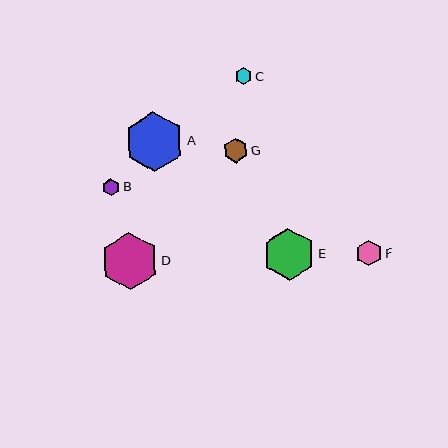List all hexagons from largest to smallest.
From largest to smallest: A, D, E, F, G, B, C.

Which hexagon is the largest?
Hexagon A is the largest with a size of approximately 59 pixels.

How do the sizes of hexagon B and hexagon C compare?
Hexagon B and hexagon C are approximately the same size.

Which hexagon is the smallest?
Hexagon C is the smallest with a size of approximately 17 pixels.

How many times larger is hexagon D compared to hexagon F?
Hexagon D is approximately 2.2 times the size of hexagon F.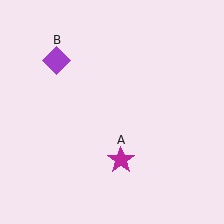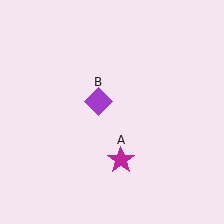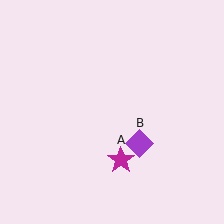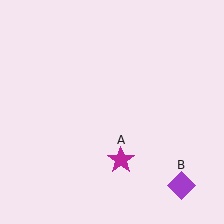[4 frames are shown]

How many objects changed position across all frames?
1 object changed position: purple diamond (object B).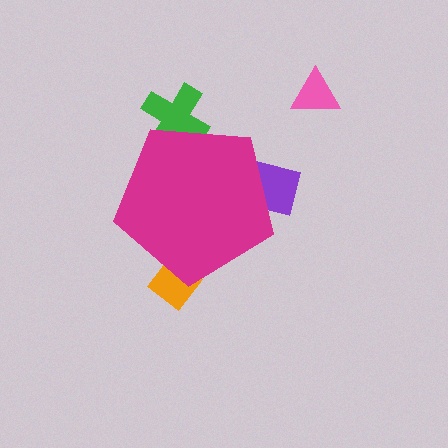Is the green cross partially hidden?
Yes, the green cross is partially hidden behind the magenta pentagon.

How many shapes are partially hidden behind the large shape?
3 shapes are partially hidden.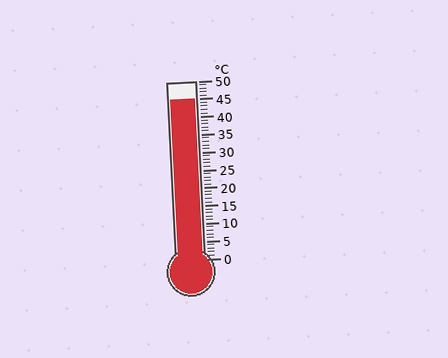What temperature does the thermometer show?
The thermometer shows approximately 45°C.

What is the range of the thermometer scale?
The thermometer scale ranges from 0°C to 50°C.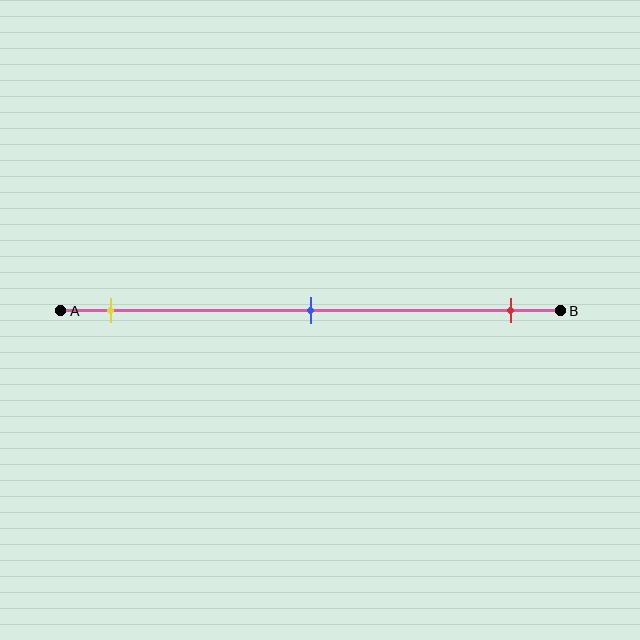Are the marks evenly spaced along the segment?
Yes, the marks are approximately evenly spaced.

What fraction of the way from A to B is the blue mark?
The blue mark is approximately 50% (0.5) of the way from A to B.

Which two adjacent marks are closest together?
The yellow and blue marks are the closest adjacent pair.